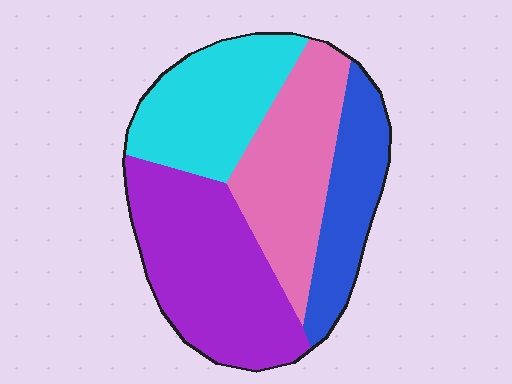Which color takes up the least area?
Blue, at roughly 20%.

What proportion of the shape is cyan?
Cyan takes up about one quarter (1/4) of the shape.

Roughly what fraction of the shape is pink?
Pink covers about 25% of the shape.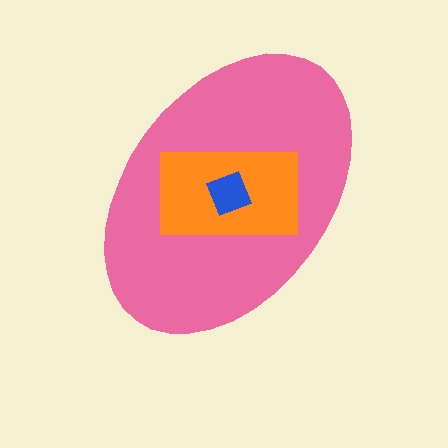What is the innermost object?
The blue square.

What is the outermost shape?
The pink ellipse.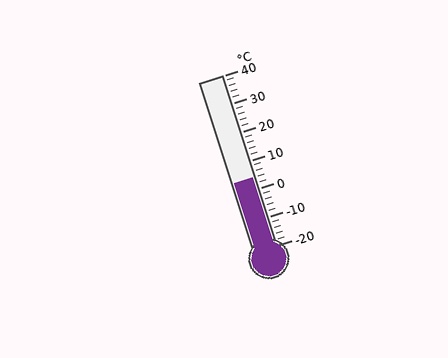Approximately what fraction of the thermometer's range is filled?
The thermometer is filled to approximately 40% of its range.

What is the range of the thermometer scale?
The thermometer scale ranges from -20°C to 40°C.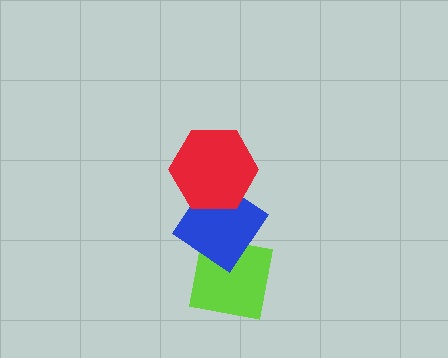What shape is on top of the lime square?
The blue diamond is on top of the lime square.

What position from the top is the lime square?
The lime square is 3rd from the top.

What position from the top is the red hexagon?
The red hexagon is 1st from the top.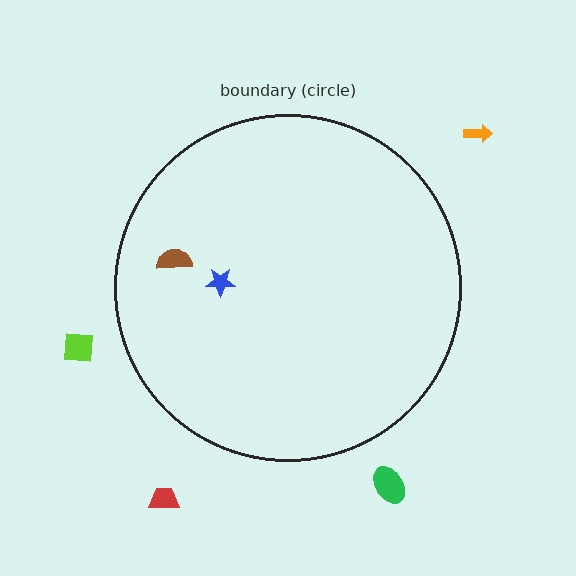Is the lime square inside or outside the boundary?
Outside.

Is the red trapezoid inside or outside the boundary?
Outside.